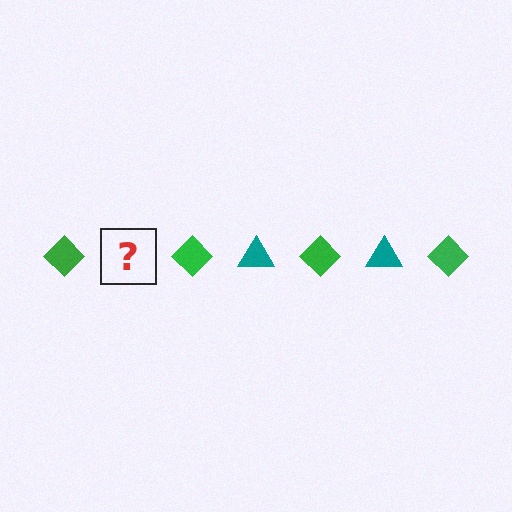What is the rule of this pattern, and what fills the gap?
The rule is that the pattern alternates between green diamond and teal triangle. The gap should be filled with a teal triangle.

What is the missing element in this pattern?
The missing element is a teal triangle.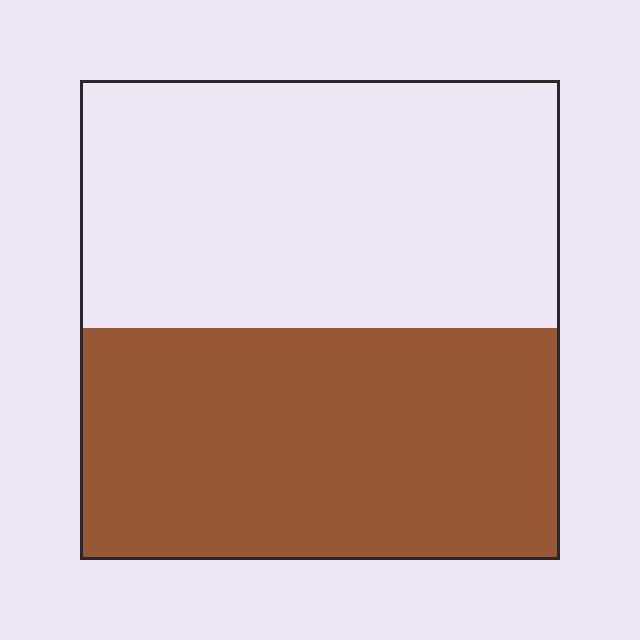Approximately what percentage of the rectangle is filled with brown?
Approximately 50%.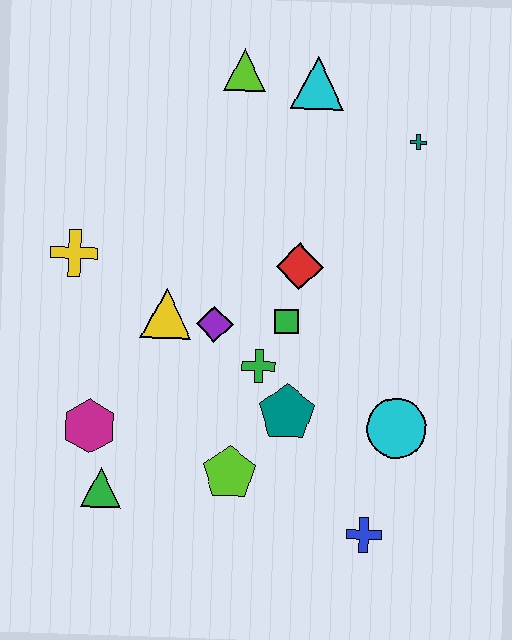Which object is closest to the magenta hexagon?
The green triangle is closest to the magenta hexagon.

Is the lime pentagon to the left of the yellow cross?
No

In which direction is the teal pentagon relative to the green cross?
The teal pentagon is below the green cross.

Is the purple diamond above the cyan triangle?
No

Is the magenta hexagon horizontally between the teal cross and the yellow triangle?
No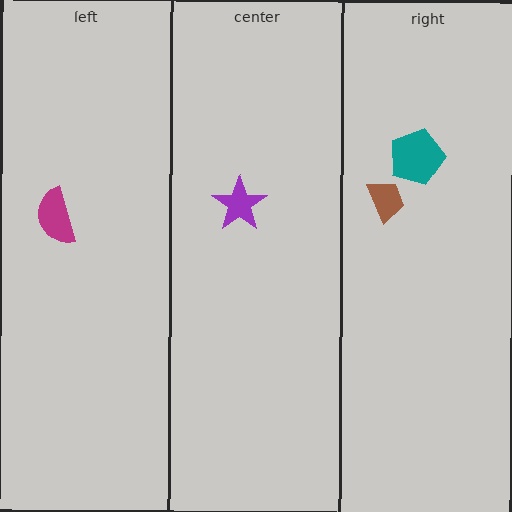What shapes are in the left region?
The magenta semicircle.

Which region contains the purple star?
The center region.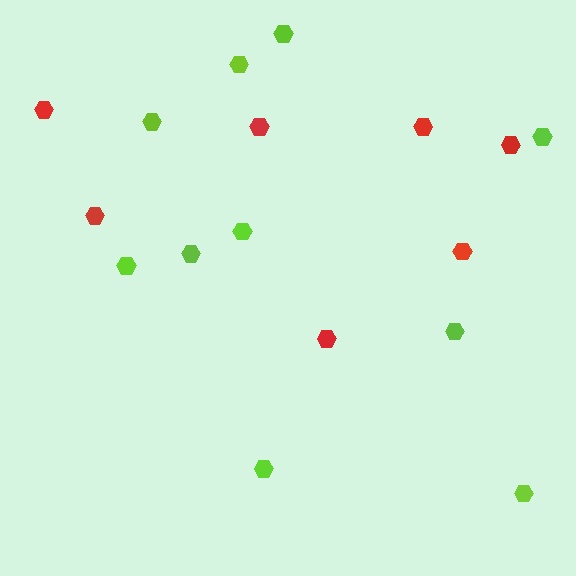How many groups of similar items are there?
There are 2 groups: one group of red hexagons (7) and one group of lime hexagons (10).